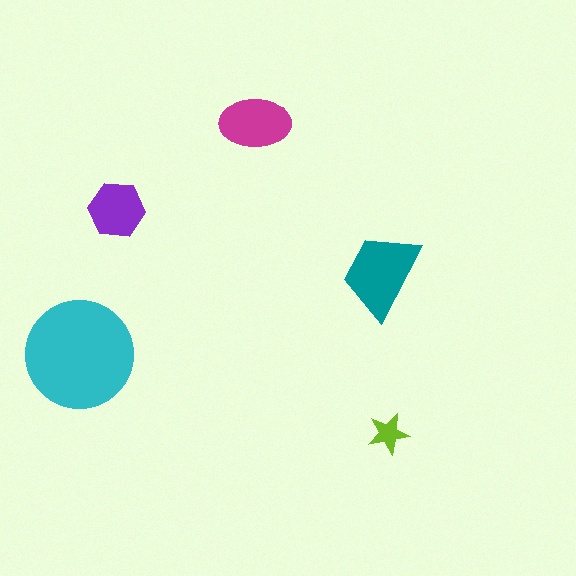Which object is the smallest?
The lime star.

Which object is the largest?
The cyan circle.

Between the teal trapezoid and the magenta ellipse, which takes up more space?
The teal trapezoid.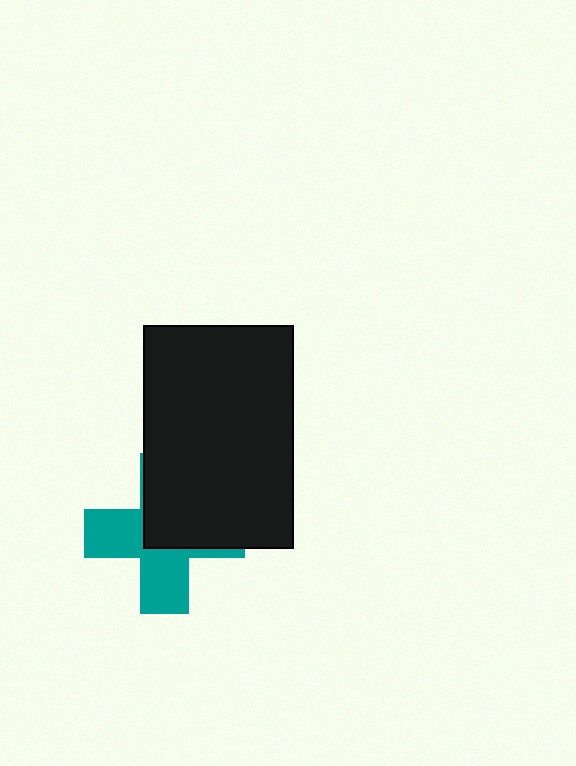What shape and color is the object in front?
The object in front is a black rectangle.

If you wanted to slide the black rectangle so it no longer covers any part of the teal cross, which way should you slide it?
Slide it toward the upper-right — that is the most direct way to separate the two shapes.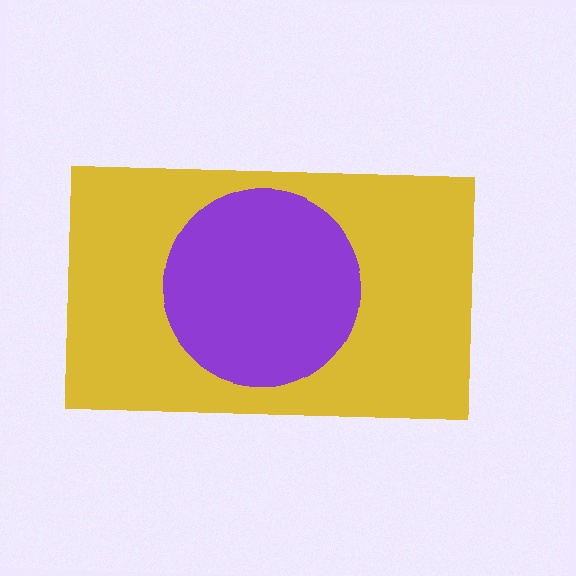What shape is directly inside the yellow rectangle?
The purple circle.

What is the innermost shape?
The purple circle.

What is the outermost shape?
The yellow rectangle.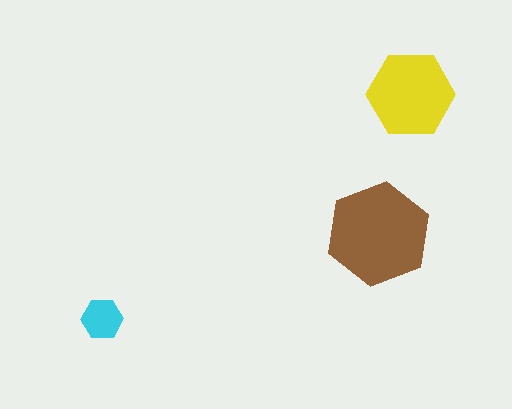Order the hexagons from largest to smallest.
the brown one, the yellow one, the cyan one.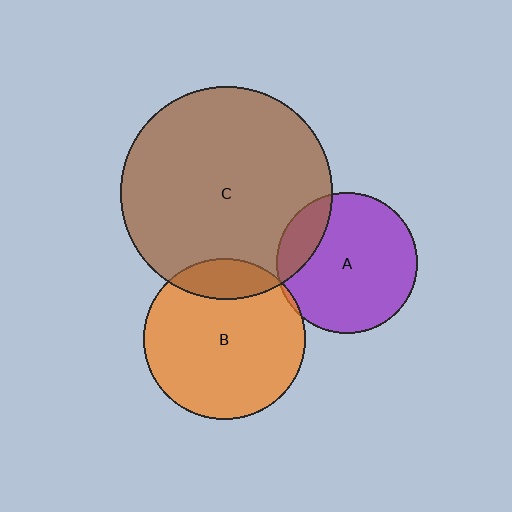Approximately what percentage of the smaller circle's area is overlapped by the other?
Approximately 15%.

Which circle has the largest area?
Circle C (brown).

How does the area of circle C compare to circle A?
Approximately 2.3 times.